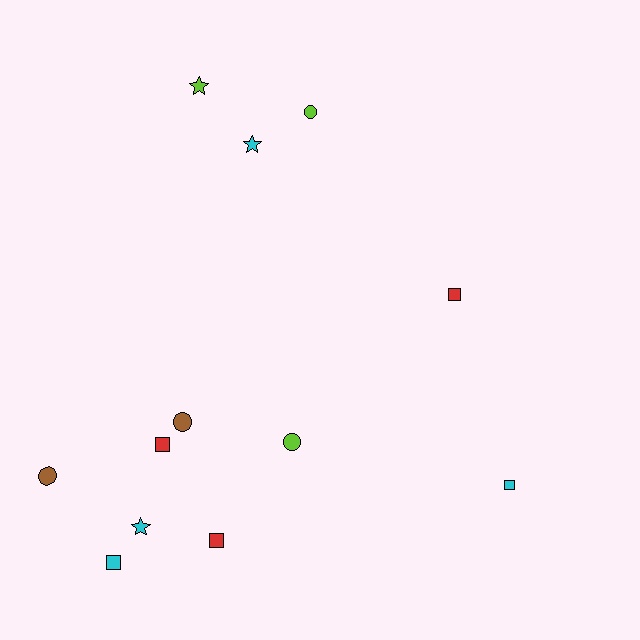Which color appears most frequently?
Cyan, with 4 objects.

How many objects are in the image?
There are 12 objects.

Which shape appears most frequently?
Square, with 5 objects.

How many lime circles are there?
There are 2 lime circles.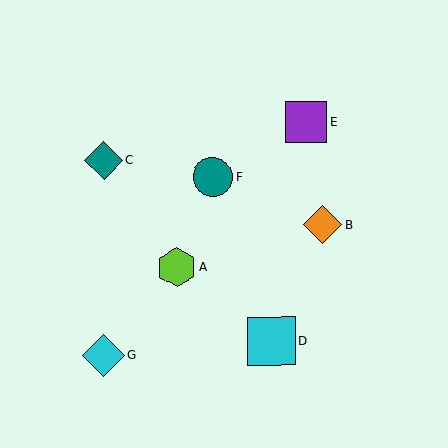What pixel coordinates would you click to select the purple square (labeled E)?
Click at (306, 122) to select the purple square E.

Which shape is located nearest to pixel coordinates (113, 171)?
The teal diamond (labeled C) at (104, 161) is nearest to that location.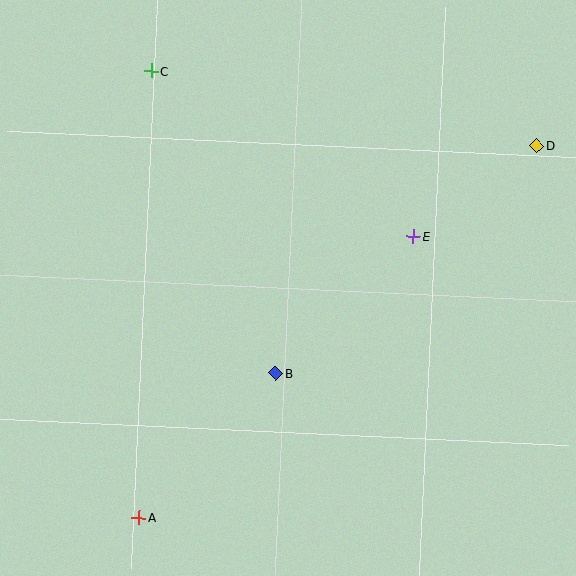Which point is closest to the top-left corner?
Point C is closest to the top-left corner.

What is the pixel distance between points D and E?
The distance between D and E is 153 pixels.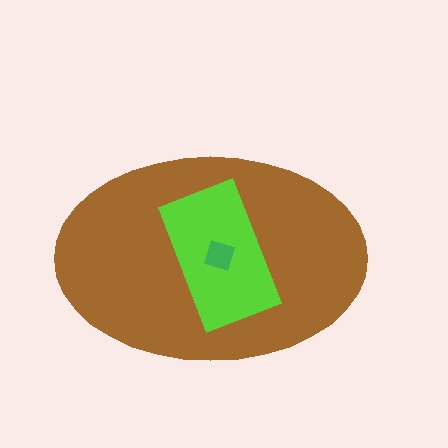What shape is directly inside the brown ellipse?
The lime rectangle.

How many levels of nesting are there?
3.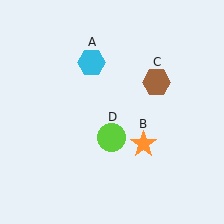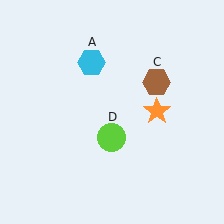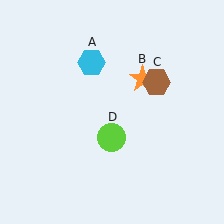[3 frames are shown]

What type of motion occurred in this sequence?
The orange star (object B) rotated counterclockwise around the center of the scene.